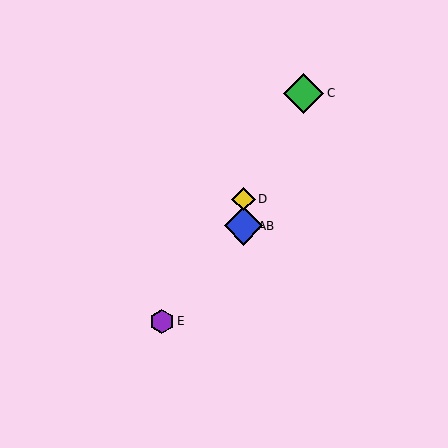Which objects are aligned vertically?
Objects A, B, D are aligned vertically.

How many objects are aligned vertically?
3 objects (A, B, D) are aligned vertically.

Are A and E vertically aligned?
No, A is at x≈243 and E is at x≈162.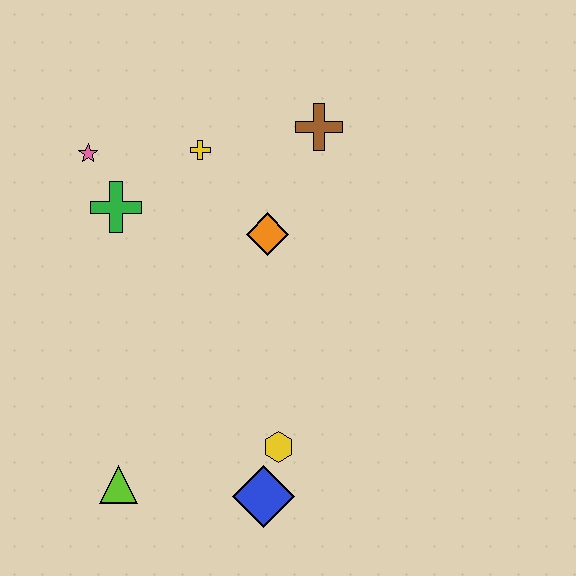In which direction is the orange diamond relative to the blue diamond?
The orange diamond is above the blue diamond.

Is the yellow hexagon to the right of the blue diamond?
Yes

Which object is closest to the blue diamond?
The yellow hexagon is closest to the blue diamond.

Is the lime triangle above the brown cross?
No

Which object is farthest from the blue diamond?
The pink star is farthest from the blue diamond.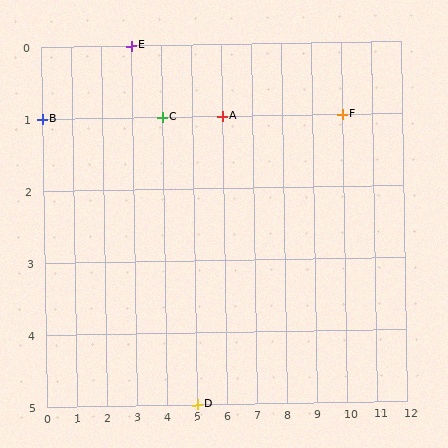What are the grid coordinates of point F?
Point F is at grid coordinates (10, 1).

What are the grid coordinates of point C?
Point C is at grid coordinates (4, 1).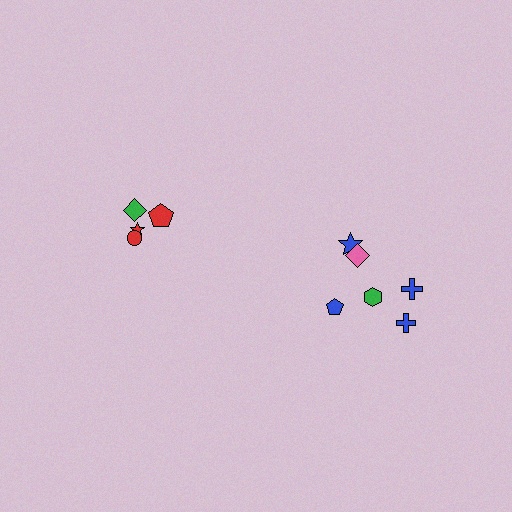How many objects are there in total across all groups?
There are 10 objects.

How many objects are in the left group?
There are 4 objects.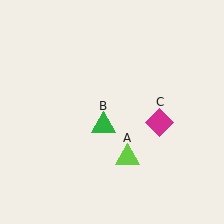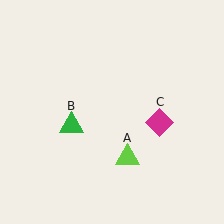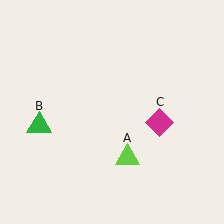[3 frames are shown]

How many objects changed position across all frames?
1 object changed position: green triangle (object B).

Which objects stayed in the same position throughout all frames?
Lime triangle (object A) and magenta diamond (object C) remained stationary.